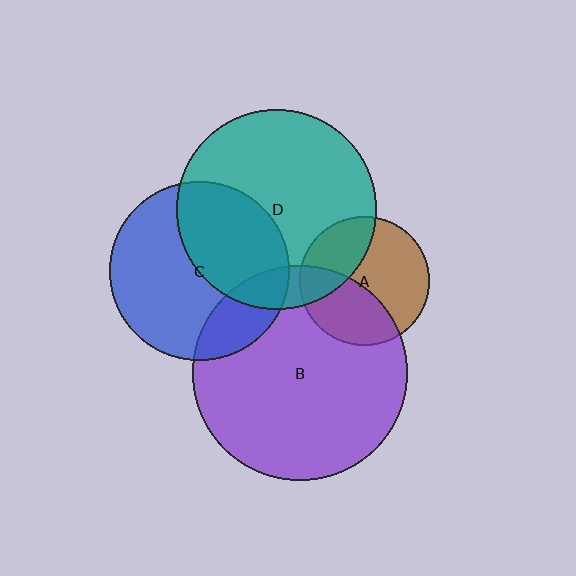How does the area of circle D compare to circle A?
Approximately 2.4 times.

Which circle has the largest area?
Circle B (purple).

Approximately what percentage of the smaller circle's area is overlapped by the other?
Approximately 30%.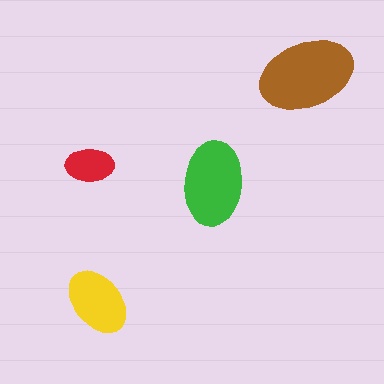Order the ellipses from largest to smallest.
the brown one, the green one, the yellow one, the red one.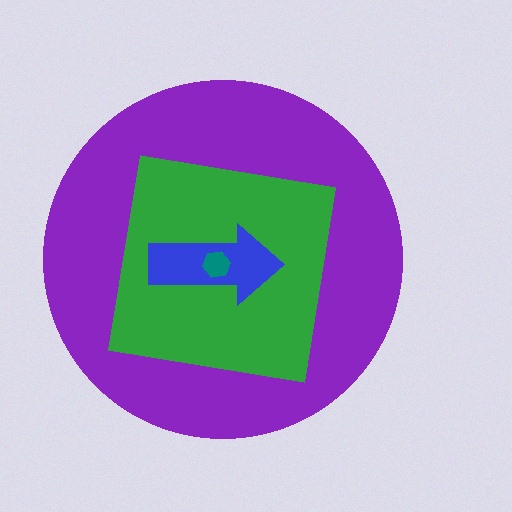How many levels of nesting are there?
4.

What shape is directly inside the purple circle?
The green square.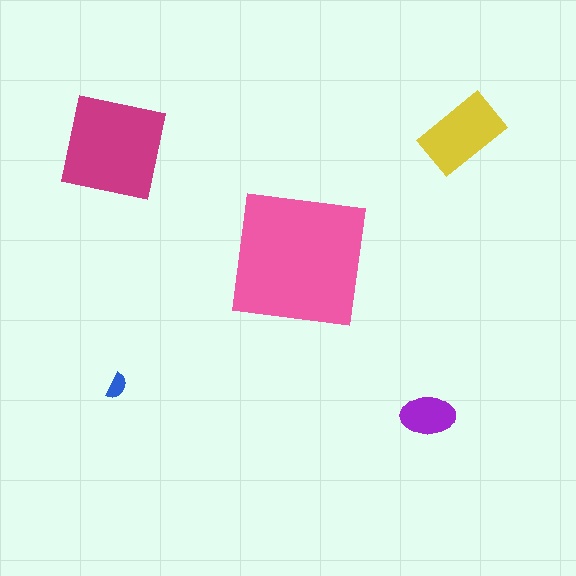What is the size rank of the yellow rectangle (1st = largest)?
3rd.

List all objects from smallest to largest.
The blue semicircle, the purple ellipse, the yellow rectangle, the magenta square, the pink square.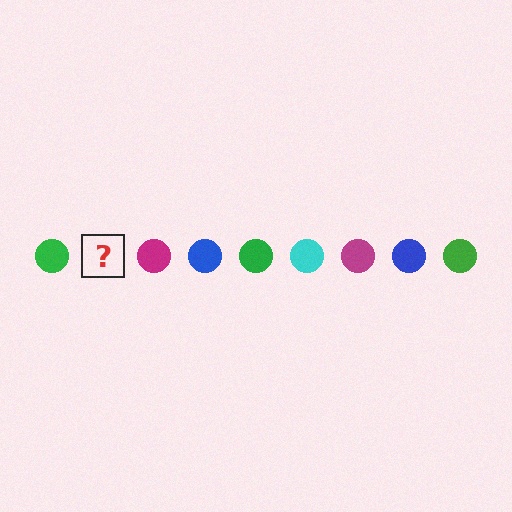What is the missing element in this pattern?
The missing element is a cyan circle.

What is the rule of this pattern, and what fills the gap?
The rule is that the pattern cycles through green, cyan, magenta, blue circles. The gap should be filled with a cyan circle.